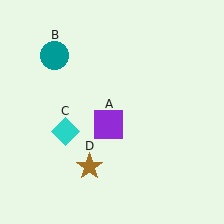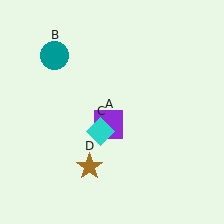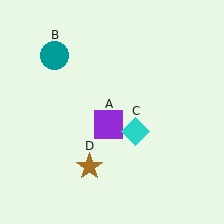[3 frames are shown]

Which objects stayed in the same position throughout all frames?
Purple square (object A) and teal circle (object B) and brown star (object D) remained stationary.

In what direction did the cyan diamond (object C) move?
The cyan diamond (object C) moved right.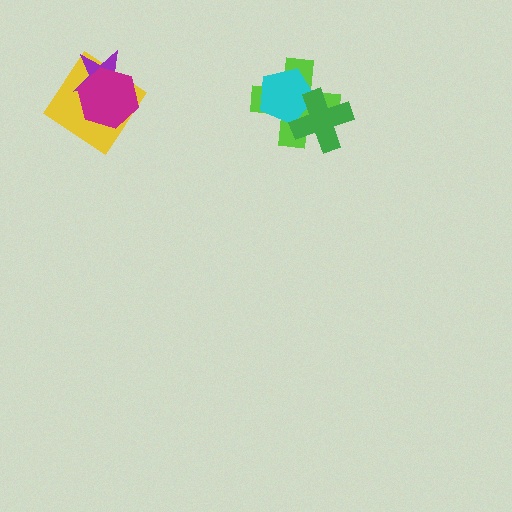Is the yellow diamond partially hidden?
Yes, it is partially covered by another shape.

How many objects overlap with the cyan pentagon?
2 objects overlap with the cyan pentagon.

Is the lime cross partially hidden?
Yes, it is partially covered by another shape.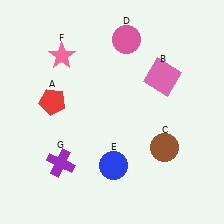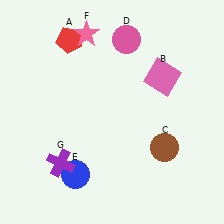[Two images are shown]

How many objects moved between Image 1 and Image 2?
3 objects moved between the two images.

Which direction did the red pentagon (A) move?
The red pentagon (A) moved up.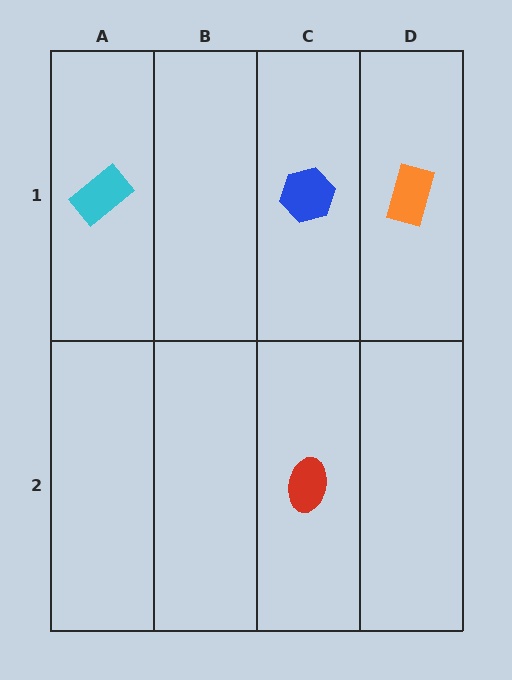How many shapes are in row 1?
3 shapes.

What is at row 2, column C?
A red ellipse.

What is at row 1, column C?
A blue hexagon.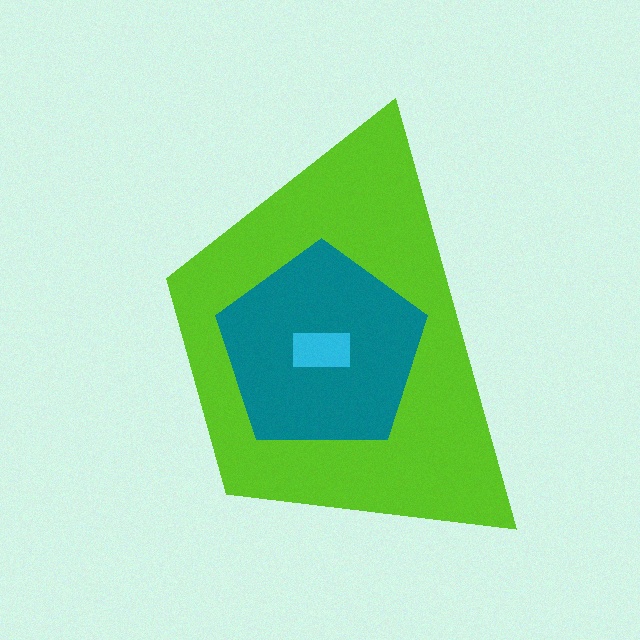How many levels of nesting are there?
3.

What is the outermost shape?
The lime trapezoid.